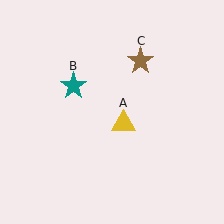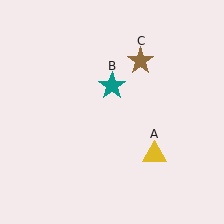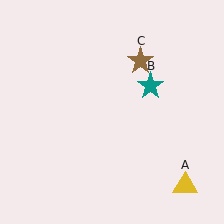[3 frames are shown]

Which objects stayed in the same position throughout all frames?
Brown star (object C) remained stationary.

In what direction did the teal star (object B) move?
The teal star (object B) moved right.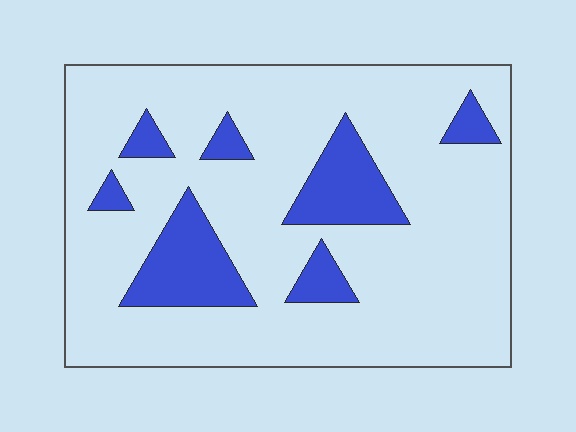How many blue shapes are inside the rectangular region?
7.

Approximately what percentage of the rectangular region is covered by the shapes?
Approximately 20%.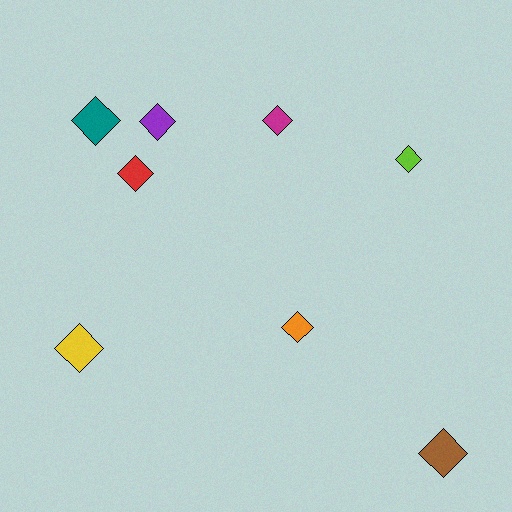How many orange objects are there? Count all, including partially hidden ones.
There is 1 orange object.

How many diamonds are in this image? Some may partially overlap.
There are 8 diamonds.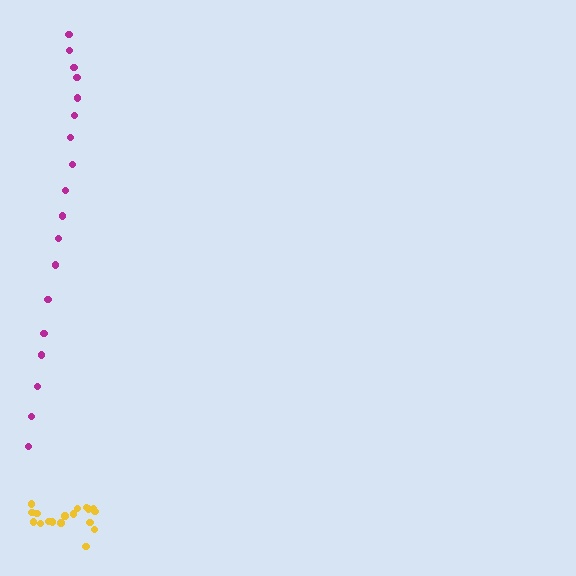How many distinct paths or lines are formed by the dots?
There are 2 distinct paths.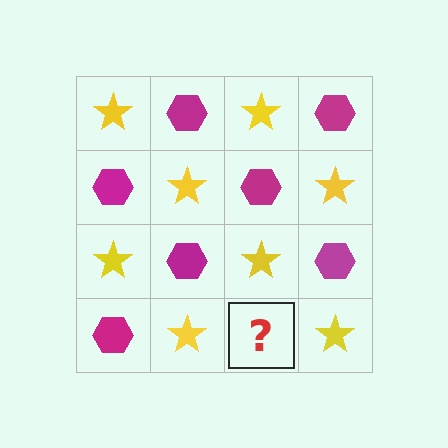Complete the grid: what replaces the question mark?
The question mark should be replaced with a magenta hexagon.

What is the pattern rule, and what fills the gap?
The rule is that it alternates yellow star and magenta hexagon in a checkerboard pattern. The gap should be filled with a magenta hexagon.